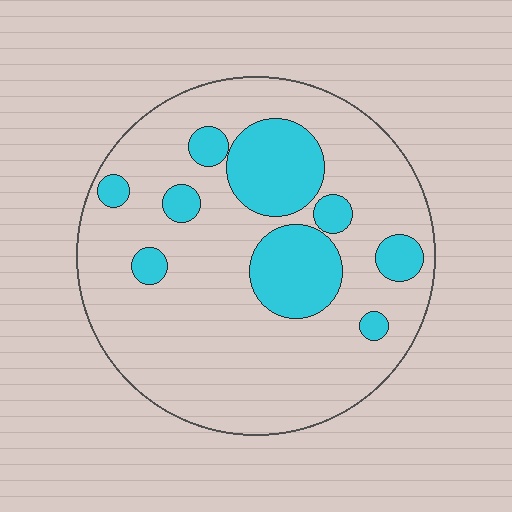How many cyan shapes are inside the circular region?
9.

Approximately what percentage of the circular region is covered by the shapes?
Approximately 25%.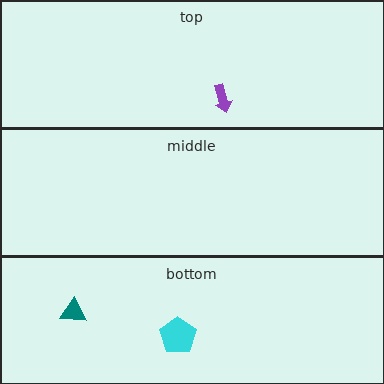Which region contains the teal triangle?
The bottom region.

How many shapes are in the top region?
1.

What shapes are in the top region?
The purple arrow.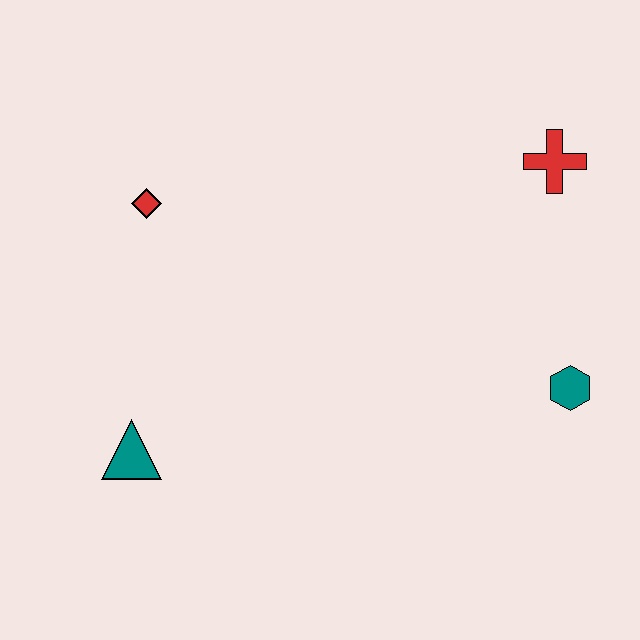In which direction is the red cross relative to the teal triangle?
The red cross is to the right of the teal triangle.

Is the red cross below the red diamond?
No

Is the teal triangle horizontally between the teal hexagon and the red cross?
No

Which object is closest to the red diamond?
The teal triangle is closest to the red diamond.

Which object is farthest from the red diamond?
The teal hexagon is farthest from the red diamond.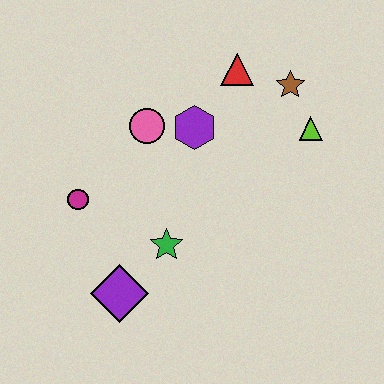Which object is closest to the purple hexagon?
The pink circle is closest to the purple hexagon.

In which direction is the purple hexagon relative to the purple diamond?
The purple hexagon is above the purple diamond.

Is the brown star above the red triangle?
No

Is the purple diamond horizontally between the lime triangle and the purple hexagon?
No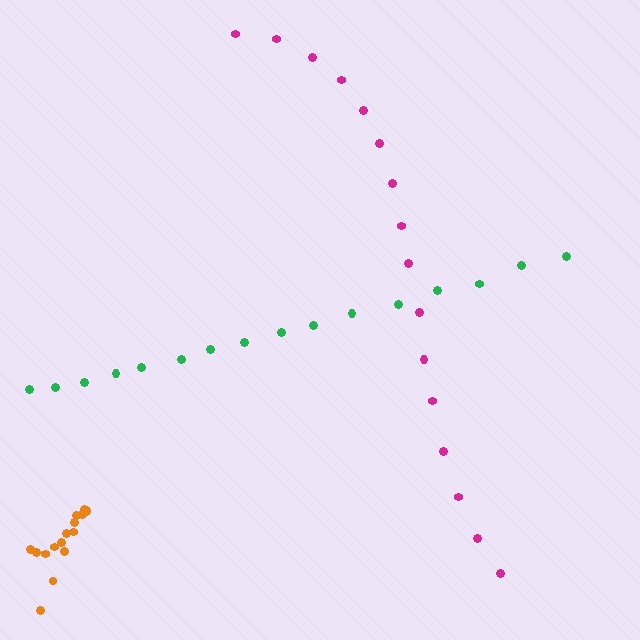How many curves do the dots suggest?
There are 3 distinct paths.